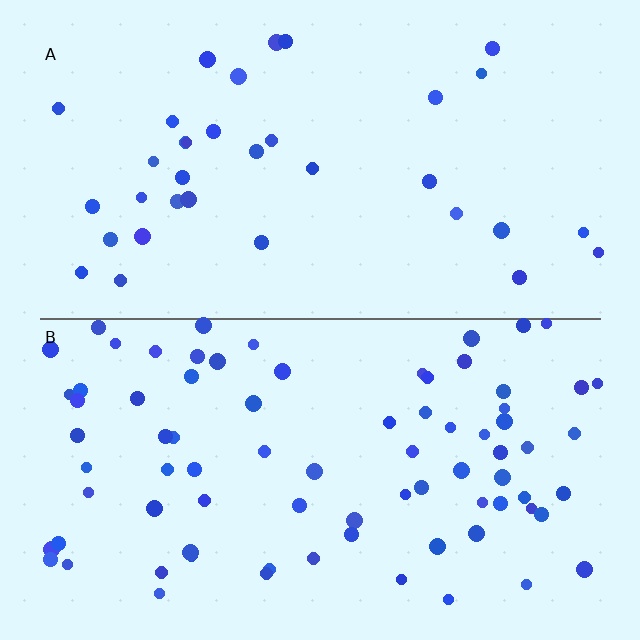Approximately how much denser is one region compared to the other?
Approximately 2.3× — region B over region A.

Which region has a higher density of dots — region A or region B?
B (the bottom).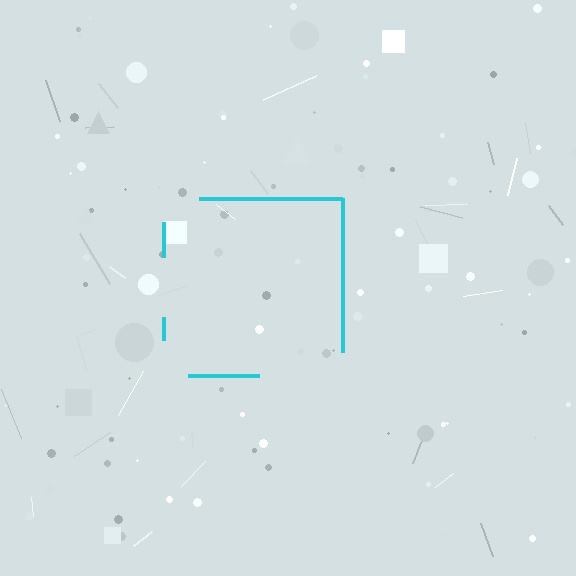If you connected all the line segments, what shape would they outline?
They would outline a square.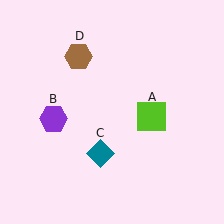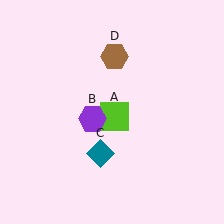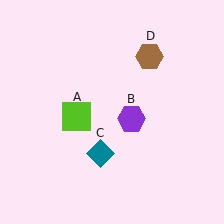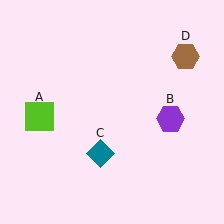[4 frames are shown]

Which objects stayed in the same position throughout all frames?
Teal diamond (object C) remained stationary.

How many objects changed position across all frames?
3 objects changed position: lime square (object A), purple hexagon (object B), brown hexagon (object D).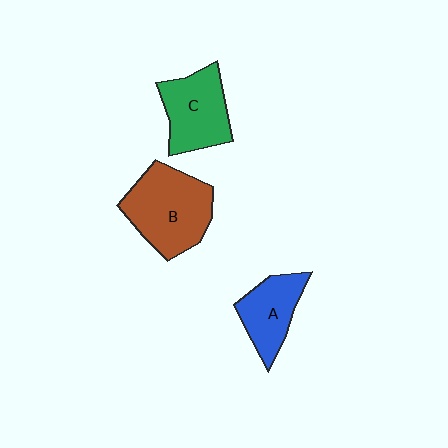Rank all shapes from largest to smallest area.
From largest to smallest: B (brown), C (green), A (blue).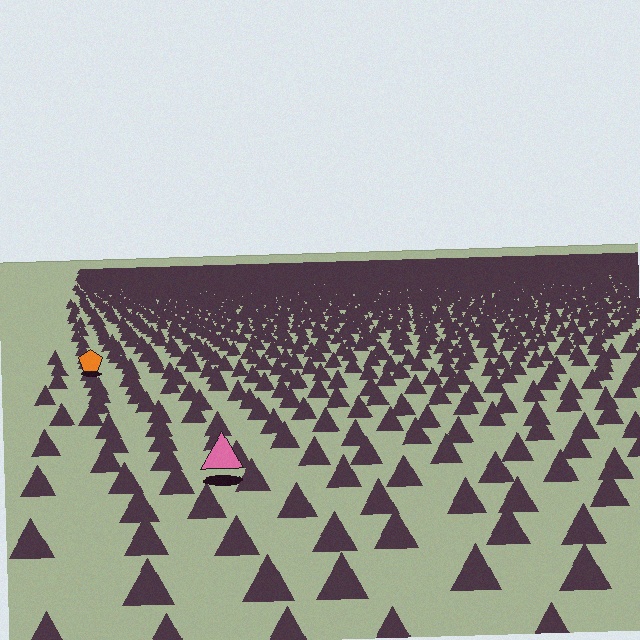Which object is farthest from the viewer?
The orange pentagon is farthest from the viewer. It appears smaller and the ground texture around it is denser.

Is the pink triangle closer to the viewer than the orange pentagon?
Yes. The pink triangle is closer — you can tell from the texture gradient: the ground texture is coarser near it.